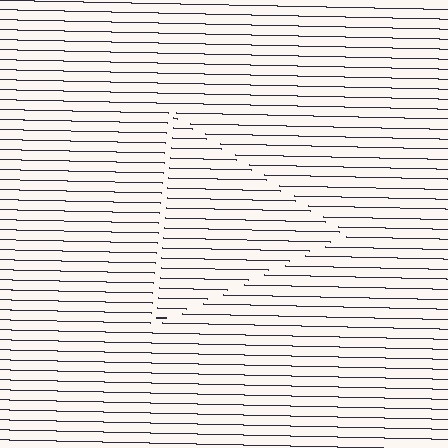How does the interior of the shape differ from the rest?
The interior of the shape contains the same grating, shifted by half a period — the contour is defined by the phase discontinuity where line-ends from the inner and outer gratings abut.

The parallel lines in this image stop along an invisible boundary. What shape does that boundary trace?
An illusory triangle. The interior of the shape contains the same grating, shifted by half a period — the contour is defined by the phase discontinuity where line-ends from the inner and outer gratings abut.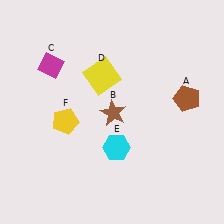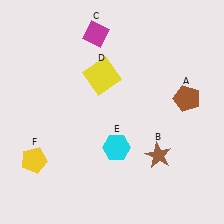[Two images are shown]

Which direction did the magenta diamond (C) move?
The magenta diamond (C) moved right.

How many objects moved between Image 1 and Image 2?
3 objects moved between the two images.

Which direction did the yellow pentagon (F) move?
The yellow pentagon (F) moved down.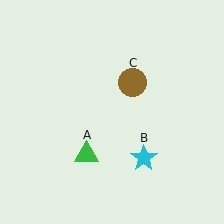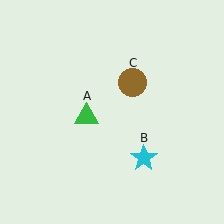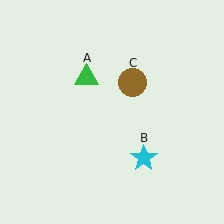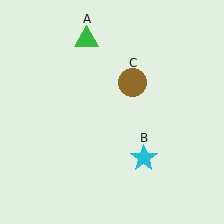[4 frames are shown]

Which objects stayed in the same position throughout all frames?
Cyan star (object B) and brown circle (object C) remained stationary.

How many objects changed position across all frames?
1 object changed position: green triangle (object A).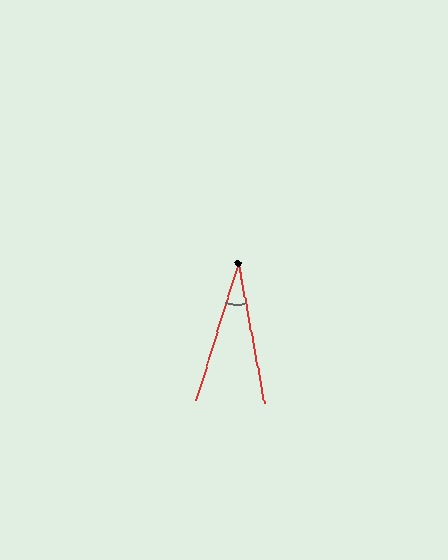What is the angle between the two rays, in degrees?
Approximately 28 degrees.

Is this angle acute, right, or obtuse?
It is acute.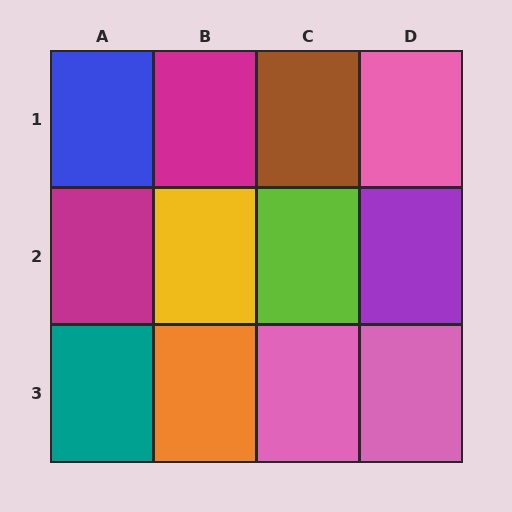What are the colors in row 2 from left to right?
Magenta, yellow, lime, purple.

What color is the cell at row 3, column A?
Teal.